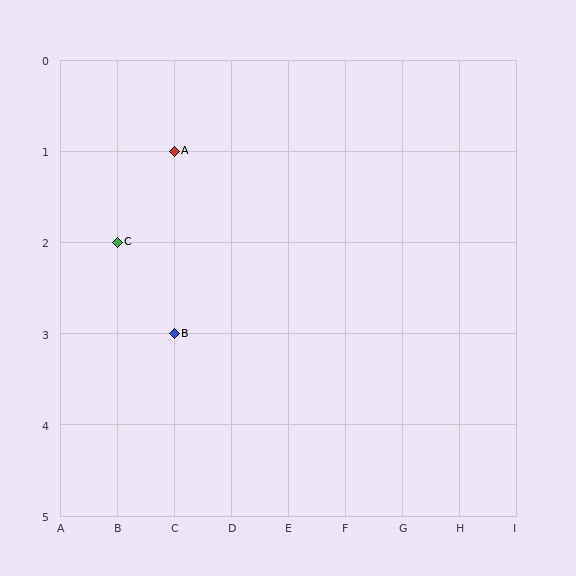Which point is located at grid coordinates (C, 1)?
Point A is at (C, 1).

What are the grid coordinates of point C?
Point C is at grid coordinates (B, 2).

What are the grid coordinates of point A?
Point A is at grid coordinates (C, 1).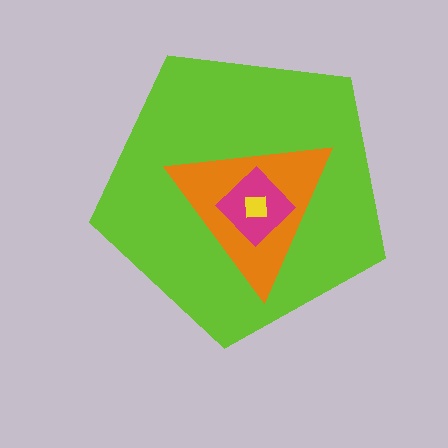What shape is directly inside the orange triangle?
The magenta diamond.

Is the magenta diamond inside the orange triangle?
Yes.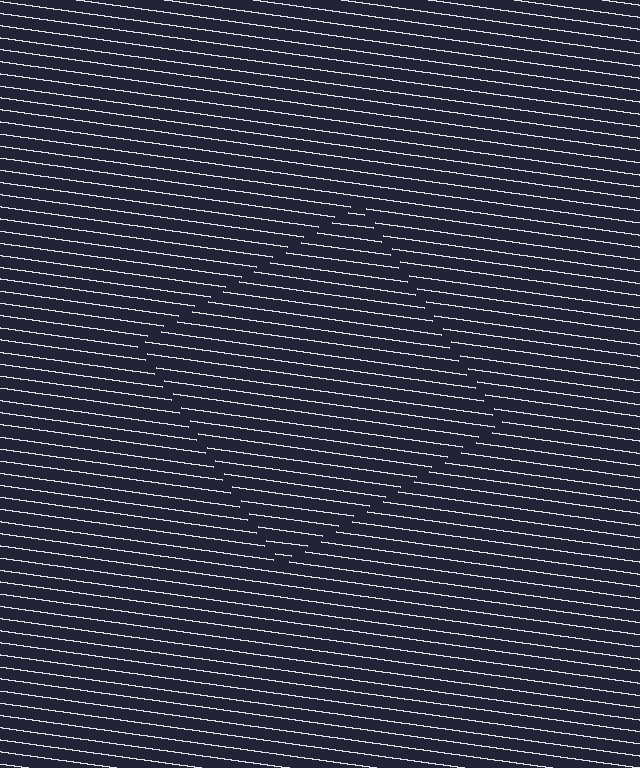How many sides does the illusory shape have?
4 sides — the line-ends trace a square.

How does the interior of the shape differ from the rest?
The interior of the shape contains the same grating, shifted by half a period — the contour is defined by the phase discontinuity where line-ends from the inner and outer gratings abut.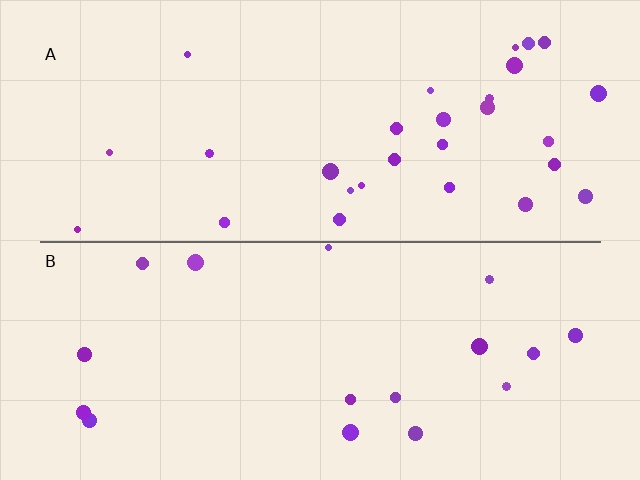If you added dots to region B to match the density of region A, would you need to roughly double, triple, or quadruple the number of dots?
Approximately double.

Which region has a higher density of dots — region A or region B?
A (the top).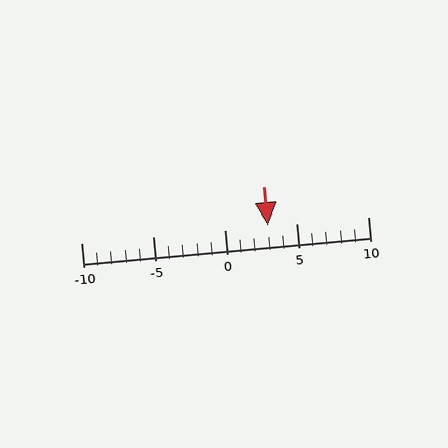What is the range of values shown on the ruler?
The ruler shows values from -10 to 10.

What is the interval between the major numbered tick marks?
The major tick marks are spaced 5 units apart.